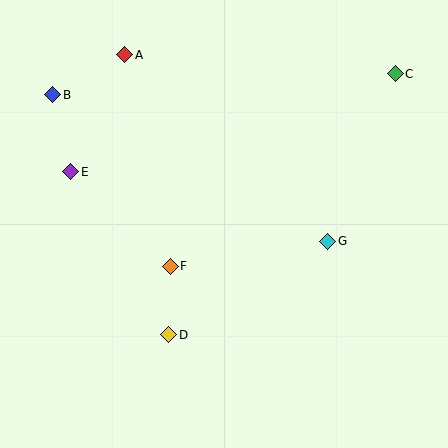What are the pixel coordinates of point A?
Point A is at (125, 55).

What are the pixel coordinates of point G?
Point G is at (328, 242).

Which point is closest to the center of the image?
Point F at (170, 266) is closest to the center.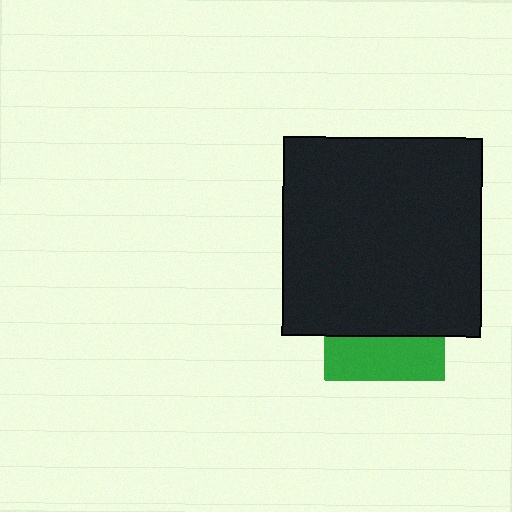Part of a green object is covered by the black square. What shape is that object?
It is a square.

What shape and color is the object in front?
The object in front is a black square.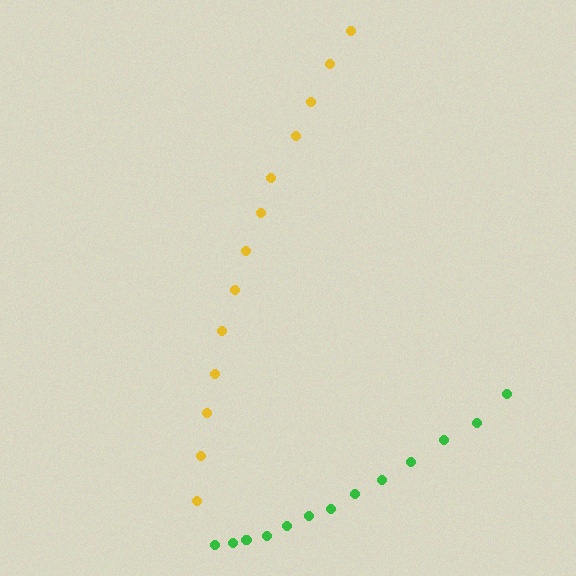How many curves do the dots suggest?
There are 2 distinct paths.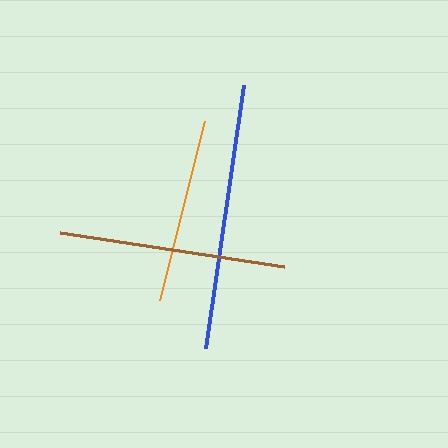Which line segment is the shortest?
The orange line is the shortest at approximately 184 pixels.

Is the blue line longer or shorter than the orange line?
The blue line is longer than the orange line.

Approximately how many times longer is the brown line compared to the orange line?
The brown line is approximately 1.2 times the length of the orange line.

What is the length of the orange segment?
The orange segment is approximately 184 pixels long.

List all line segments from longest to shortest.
From longest to shortest: blue, brown, orange.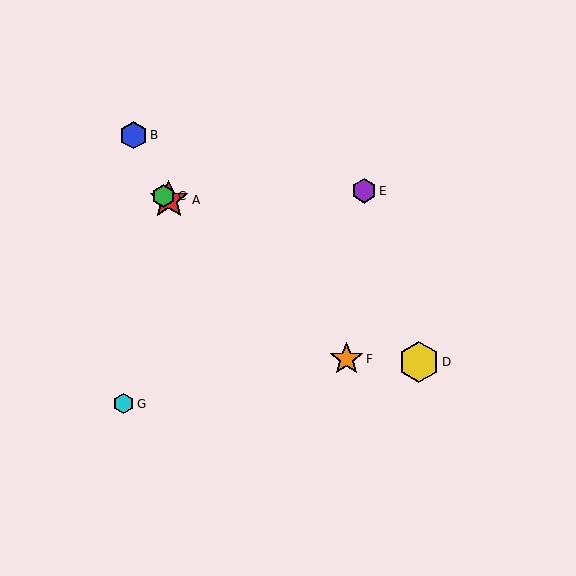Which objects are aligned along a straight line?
Objects A, C, D are aligned along a straight line.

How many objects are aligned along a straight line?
3 objects (A, C, D) are aligned along a straight line.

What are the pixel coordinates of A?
Object A is at (169, 200).